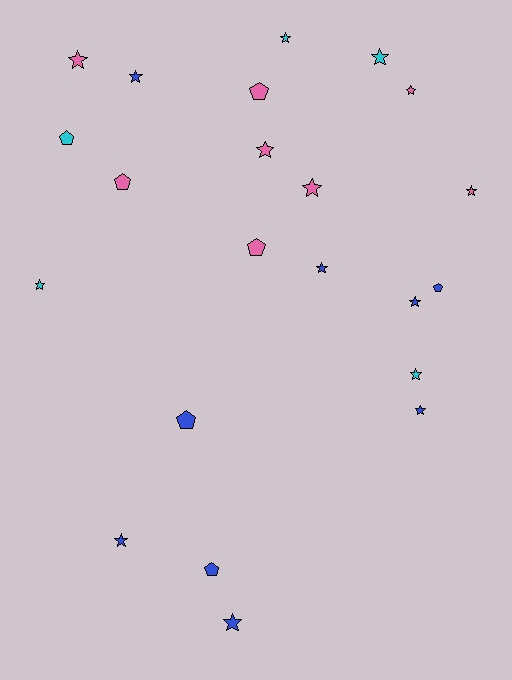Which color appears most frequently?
Blue, with 9 objects.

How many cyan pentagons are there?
There is 1 cyan pentagon.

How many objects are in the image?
There are 22 objects.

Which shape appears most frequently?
Star, with 15 objects.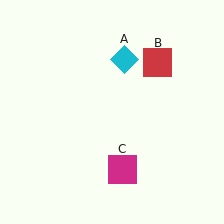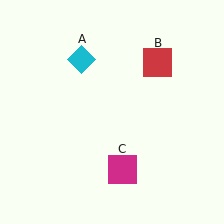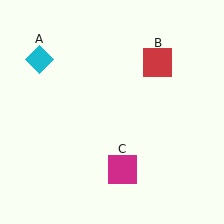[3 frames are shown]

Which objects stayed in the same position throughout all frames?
Red square (object B) and magenta square (object C) remained stationary.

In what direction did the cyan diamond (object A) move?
The cyan diamond (object A) moved left.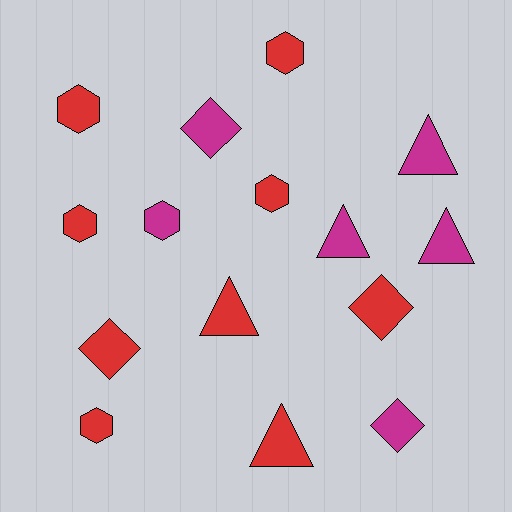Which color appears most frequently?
Red, with 9 objects.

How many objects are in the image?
There are 15 objects.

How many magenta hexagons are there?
There is 1 magenta hexagon.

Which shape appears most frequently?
Hexagon, with 6 objects.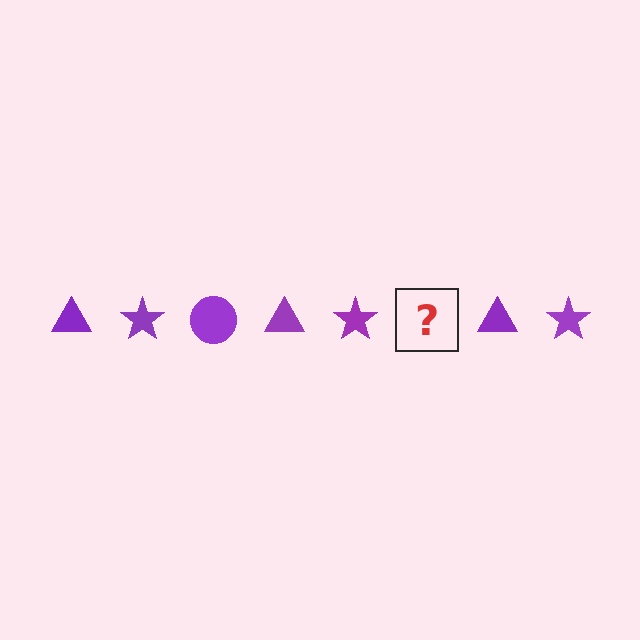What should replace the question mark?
The question mark should be replaced with a purple circle.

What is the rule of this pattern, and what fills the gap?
The rule is that the pattern cycles through triangle, star, circle shapes in purple. The gap should be filled with a purple circle.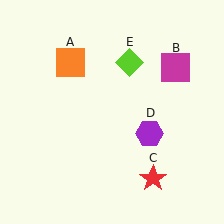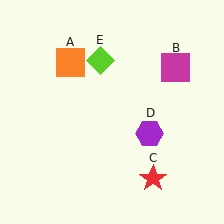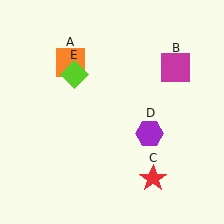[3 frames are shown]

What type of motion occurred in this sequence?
The lime diamond (object E) rotated counterclockwise around the center of the scene.